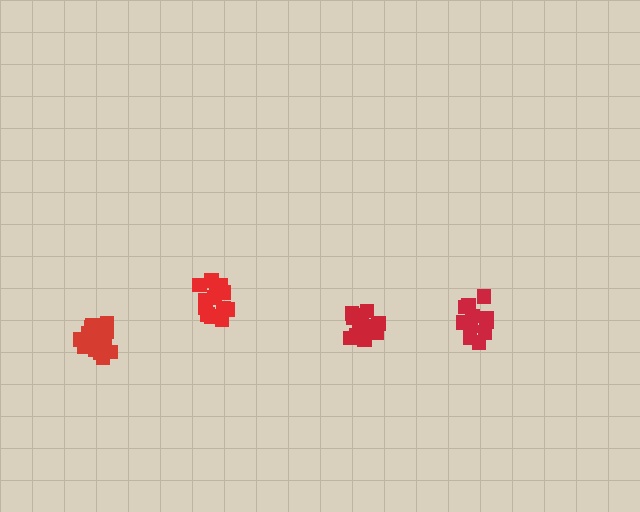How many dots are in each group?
Group 1: 17 dots, Group 2: 12 dots, Group 3: 17 dots, Group 4: 13 dots (59 total).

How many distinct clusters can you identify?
There are 4 distinct clusters.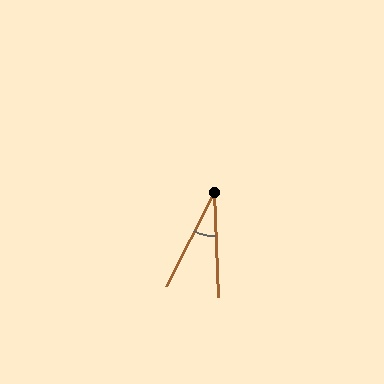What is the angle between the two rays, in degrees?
Approximately 29 degrees.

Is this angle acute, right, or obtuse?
It is acute.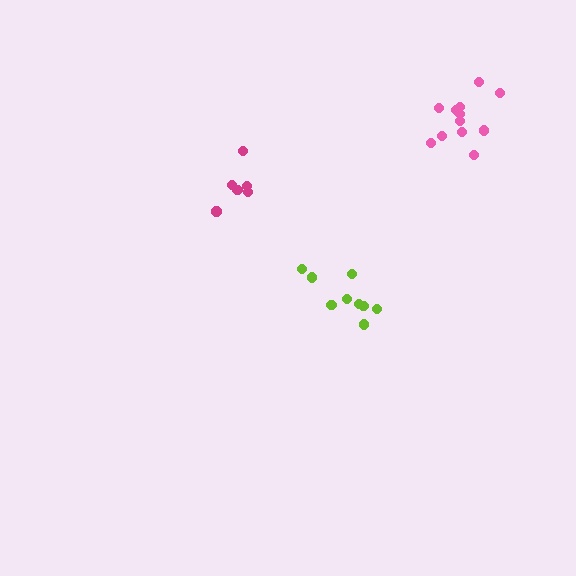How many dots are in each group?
Group 1: 6 dots, Group 2: 9 dots, Group 3: 12 dots (27 total).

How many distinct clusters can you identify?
There are 3 distinct clusters.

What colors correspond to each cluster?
The clusters are colored: magenta, lime, pink.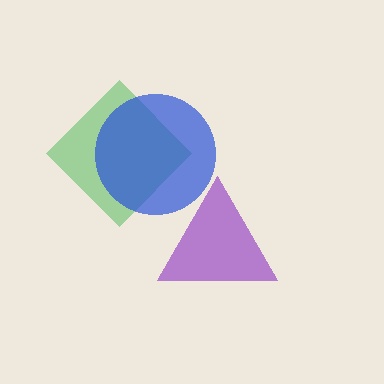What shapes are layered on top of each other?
The layered shapes are: a green diamond, a blue circle, a purple triangle.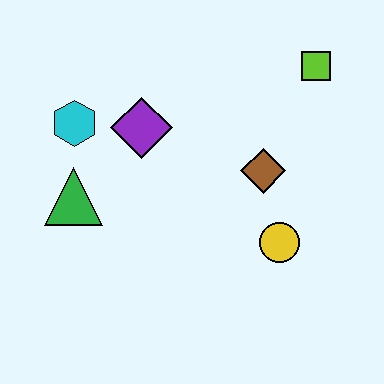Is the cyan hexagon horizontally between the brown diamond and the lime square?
No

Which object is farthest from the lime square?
The green triangle is farthest from the lime square.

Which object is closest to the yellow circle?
The brown diamond is closest to the yellow circle.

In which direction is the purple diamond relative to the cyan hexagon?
The purple diamond is to the right of the cyan hexagon.